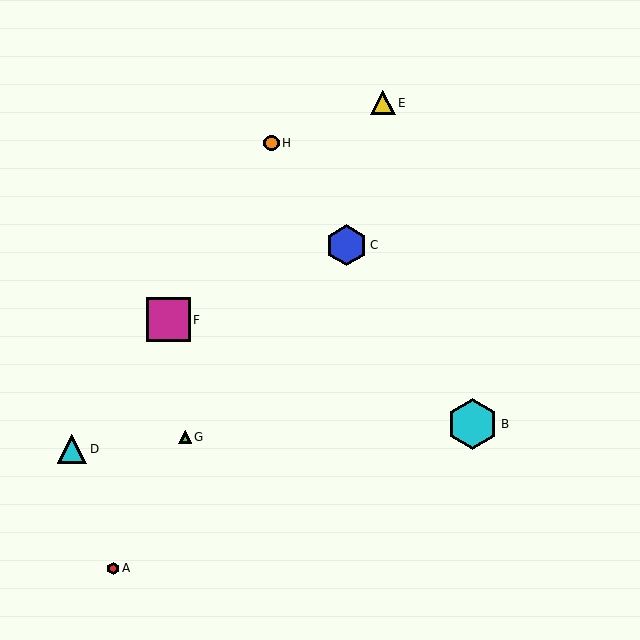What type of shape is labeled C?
Shape C is a blue hexagon.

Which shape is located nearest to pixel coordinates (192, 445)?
The lime triangle (labeled G) at (185, 437) is nearest to that location.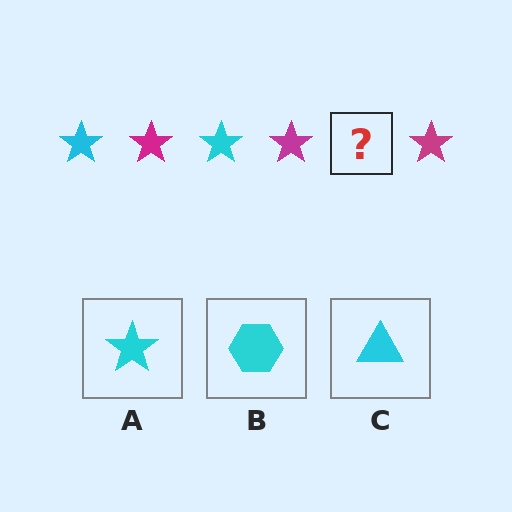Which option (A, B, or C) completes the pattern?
A.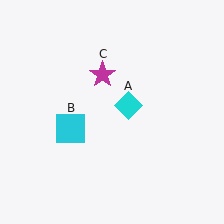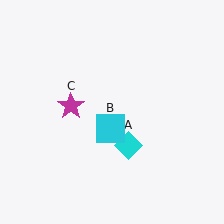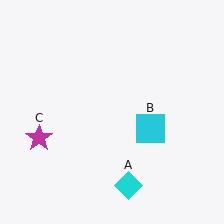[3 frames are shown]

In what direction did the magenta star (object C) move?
The magenta star (object C) moved down and to the left.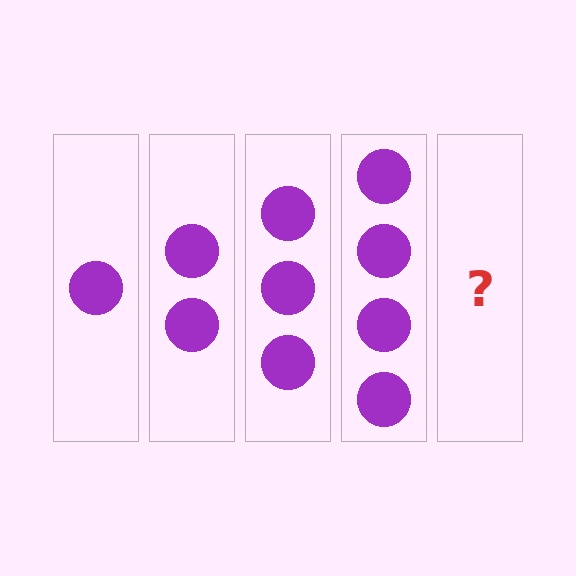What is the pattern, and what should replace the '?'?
The pattern is that each step adds one more circle. The '?' should be 5 circles.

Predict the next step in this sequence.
The next step is 5 circles.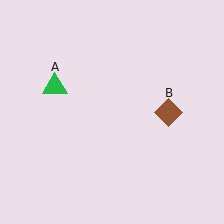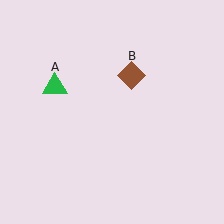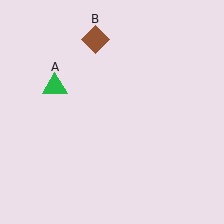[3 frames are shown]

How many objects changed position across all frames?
1 object changed position: brown diamond (object B).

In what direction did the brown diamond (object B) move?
The brown diamond (object B) moved up and to the left.